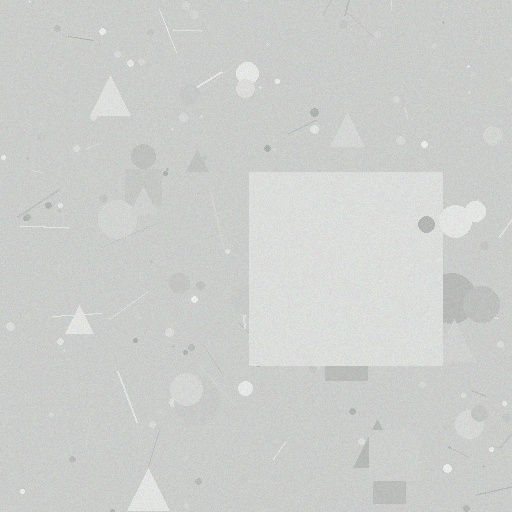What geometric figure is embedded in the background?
A square is embedded in the background.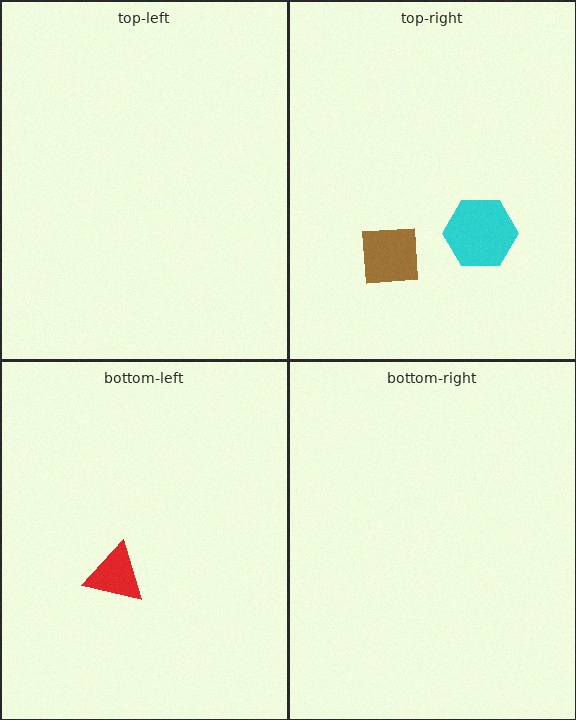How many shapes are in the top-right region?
2.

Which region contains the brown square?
The top-right region.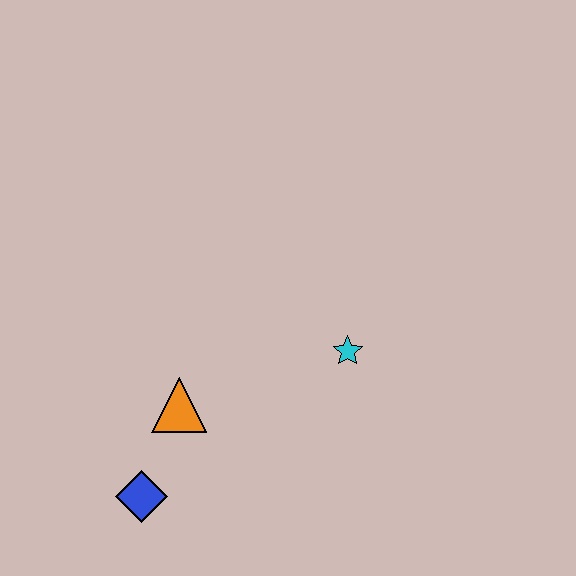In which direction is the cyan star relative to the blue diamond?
The cyan star is to the right of the blue diamond.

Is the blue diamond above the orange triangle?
No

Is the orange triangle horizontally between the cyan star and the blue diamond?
Yes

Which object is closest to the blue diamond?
The orange triangle is closest to the blue diamond.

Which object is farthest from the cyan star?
The blue diamond is farthest from the cyan star.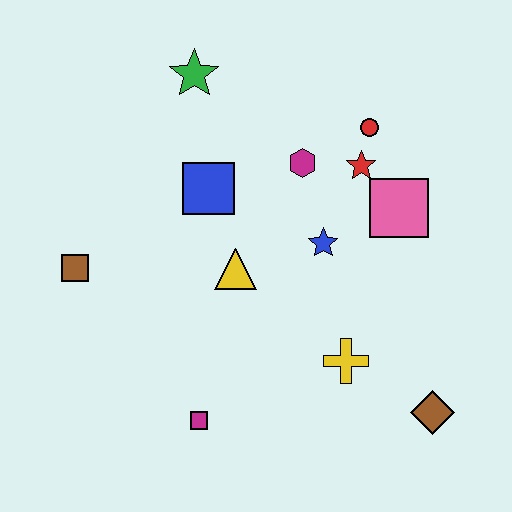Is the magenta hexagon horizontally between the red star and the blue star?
No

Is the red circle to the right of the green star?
Yes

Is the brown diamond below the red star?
Yes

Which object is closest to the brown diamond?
The yellow cross is closest to the brown diamond.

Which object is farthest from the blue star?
The brown square is farthest from the blue star.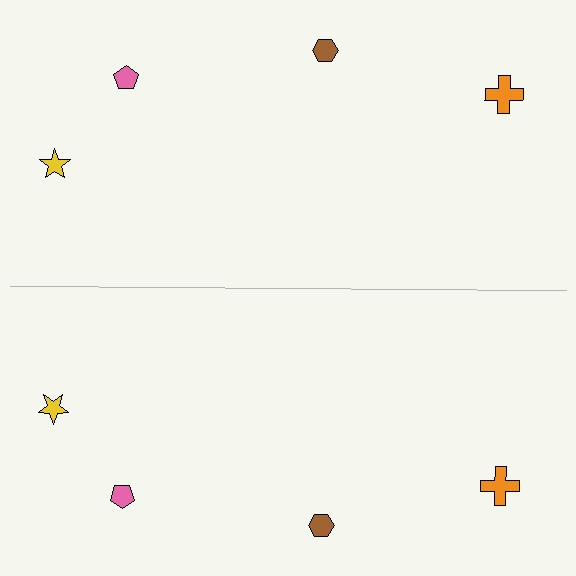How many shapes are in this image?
There are 8 shapes in this image.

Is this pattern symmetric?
Yes, this pattern has bilateral (reflection) symmetry.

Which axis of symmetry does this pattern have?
The pattern has a horizontal axis of symmetry running through the center of the image.